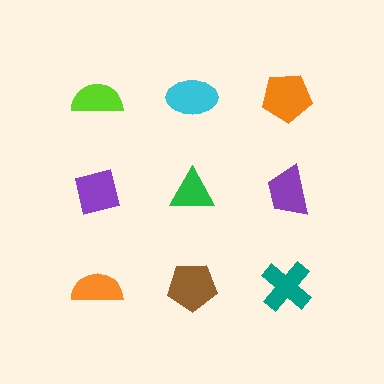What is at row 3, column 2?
A brown pentagon.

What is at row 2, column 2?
A green triangle.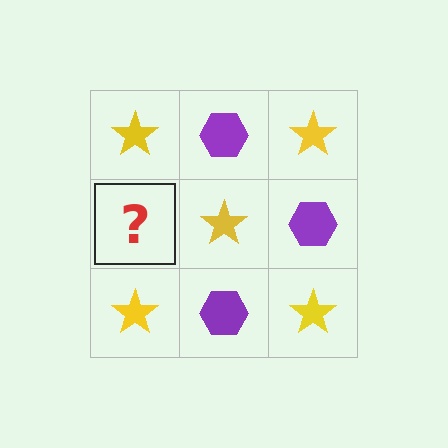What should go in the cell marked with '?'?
The missing cell should contain a purple hexagon.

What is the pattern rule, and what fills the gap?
The rule is that it alternates yellow star and purple hexagon in a checkerboard pattern. The gap should be filled with a purple hexagon.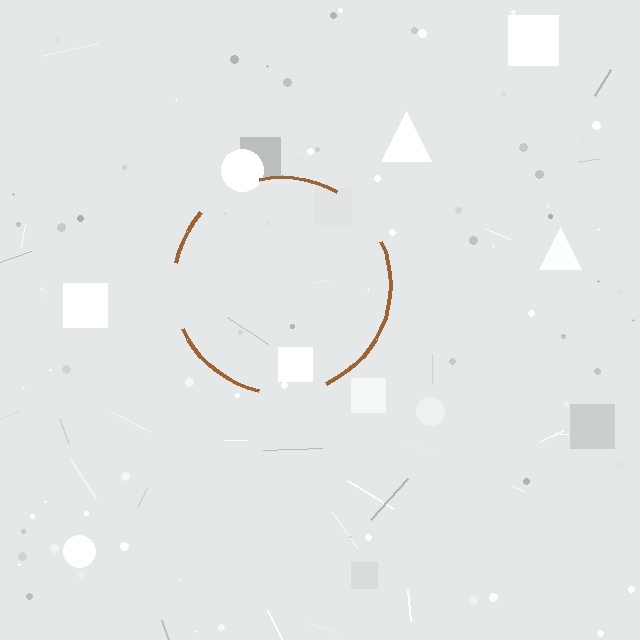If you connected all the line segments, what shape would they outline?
They would outline a circle.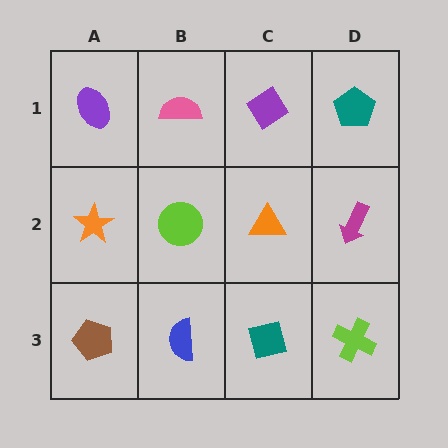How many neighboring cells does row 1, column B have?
3.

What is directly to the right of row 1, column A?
A pink semicircle.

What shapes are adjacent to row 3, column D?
A magenta arrow (row 2, column D), a teal square (row 3, column C).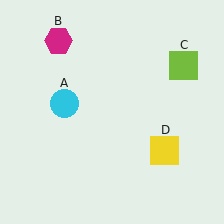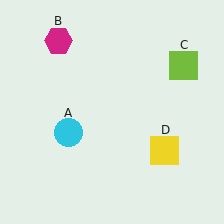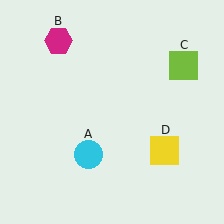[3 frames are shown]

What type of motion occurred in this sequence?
The cyan circle (object A) rotated counterclockwise around the center of the scene.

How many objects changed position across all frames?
1 object changed position: cyan circle (object A).